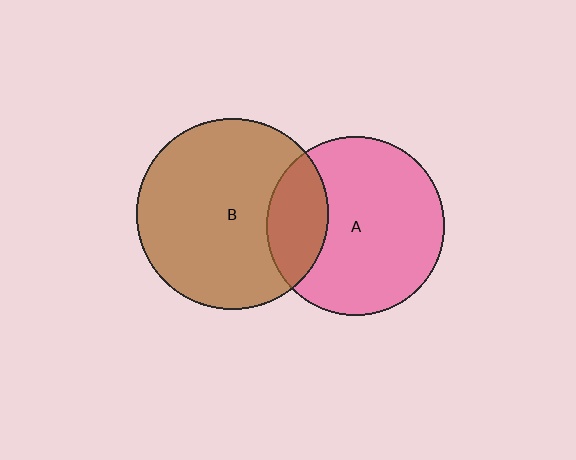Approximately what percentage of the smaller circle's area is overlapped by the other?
Approximately 25%.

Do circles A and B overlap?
Yes.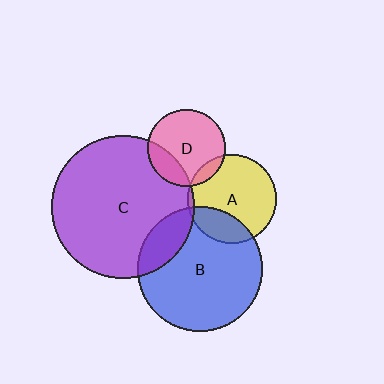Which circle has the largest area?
Circle C (purple).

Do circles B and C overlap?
Yes.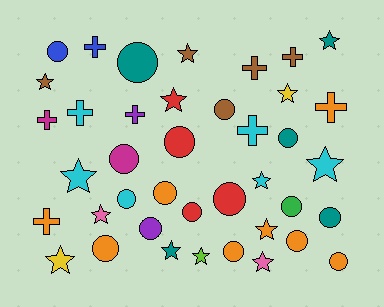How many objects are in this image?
There are 40 objects.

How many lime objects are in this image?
There is 1 lime object.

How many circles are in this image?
There are 17 circles.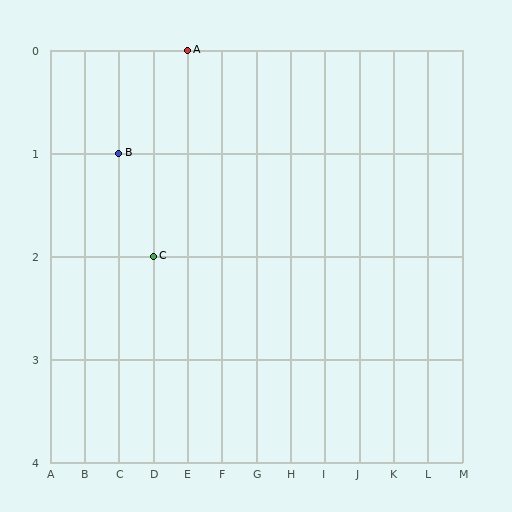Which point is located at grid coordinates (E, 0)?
Point A is at (E, 0).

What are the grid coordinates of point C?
Point C is at grid coordinates (D, 2).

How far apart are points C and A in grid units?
Points C and A are 1 column and 2 rows apart (about 2.2 grid units diagonally).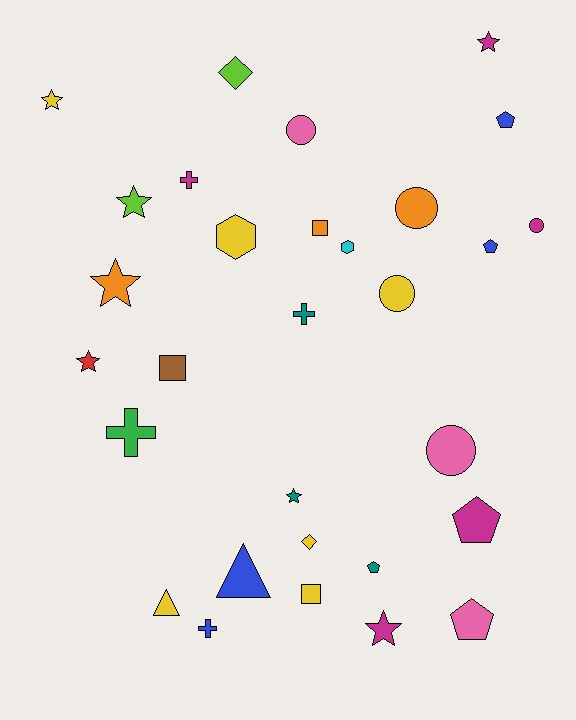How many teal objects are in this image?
There are 3 teal objects.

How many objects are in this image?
There are 30 objects.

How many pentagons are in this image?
There are 5 pentagons.